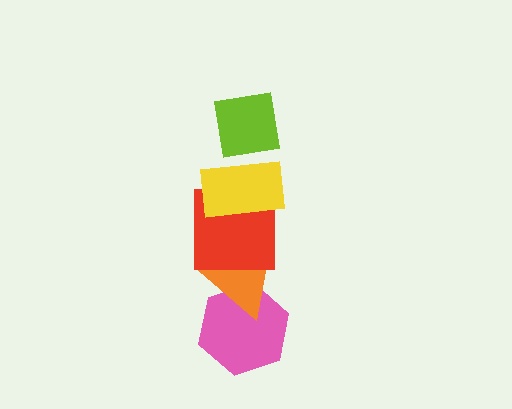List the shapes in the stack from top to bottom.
From top to bottom: the lime square, the yellow rectangle, the red square, the orange triangle, the pink hexagon.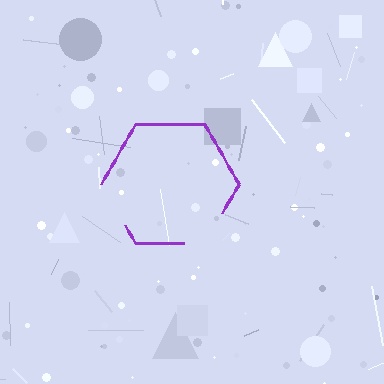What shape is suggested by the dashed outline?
The dashed outline suggests a hexagon.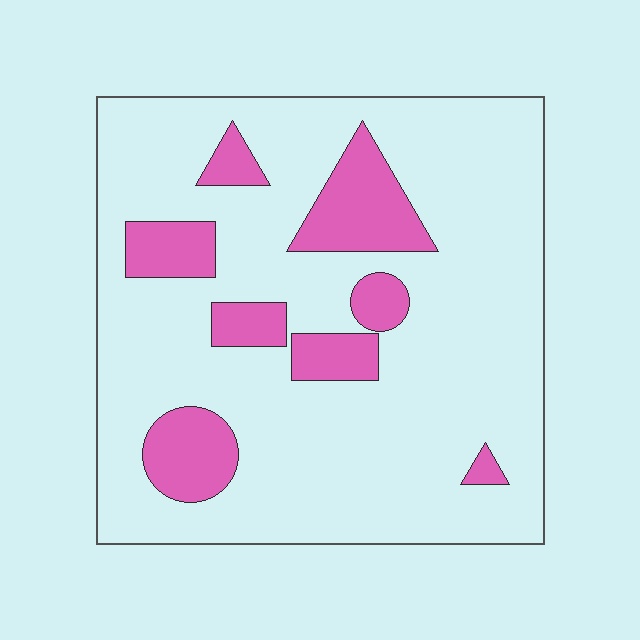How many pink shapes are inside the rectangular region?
8.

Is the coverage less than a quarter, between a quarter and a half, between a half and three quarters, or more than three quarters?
Less than a quarter.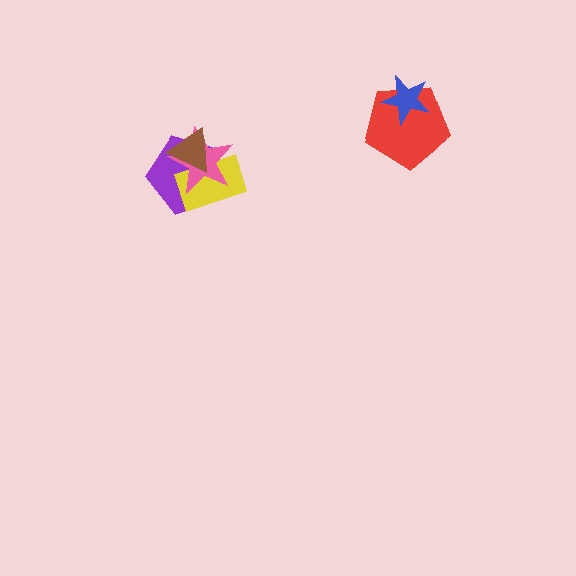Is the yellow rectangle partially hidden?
Yes, it is partially covered by another shape.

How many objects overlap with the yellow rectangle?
3 objects overlap with the yellow rectangle.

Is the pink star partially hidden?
Yes, it is partially covered by another shape.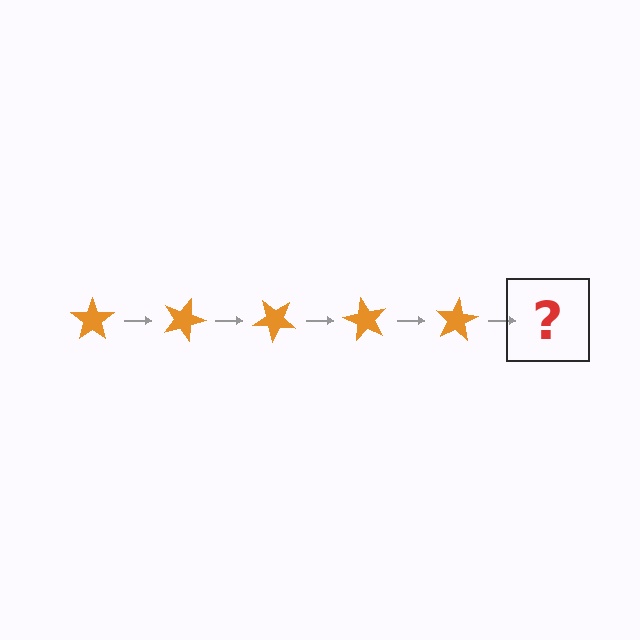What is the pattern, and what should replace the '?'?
The pattern is that the star rotates 20 degrees each step. The '?' should be an orange star rotated 100 degrees.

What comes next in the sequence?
The next element should be an orange star rotated 100 degrees.